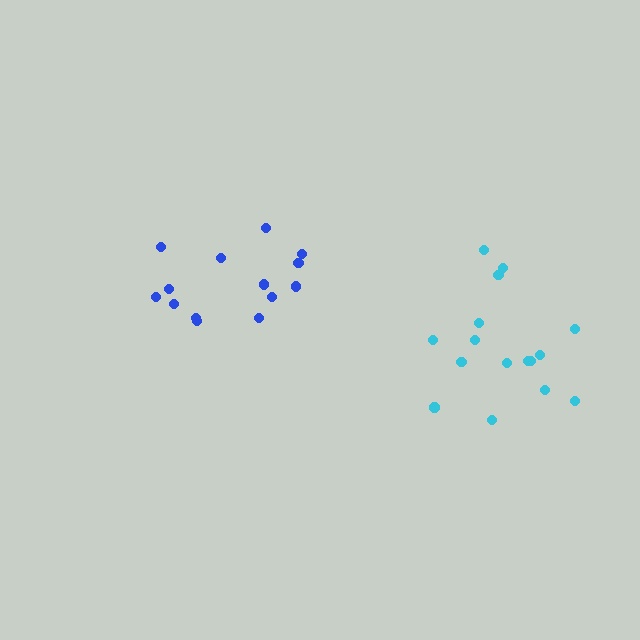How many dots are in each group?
Group 1: 16 dots, Group 2: 14 dots (30 total).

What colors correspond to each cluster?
The clusters are colored: cyan, blue.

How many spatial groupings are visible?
There are 2 spatial groupings.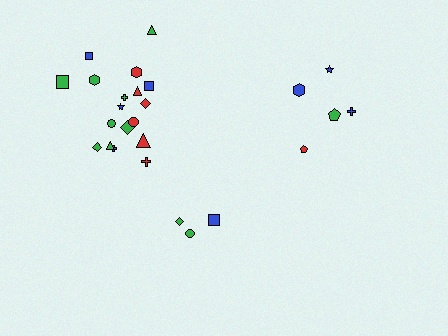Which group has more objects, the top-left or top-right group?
The top-left group.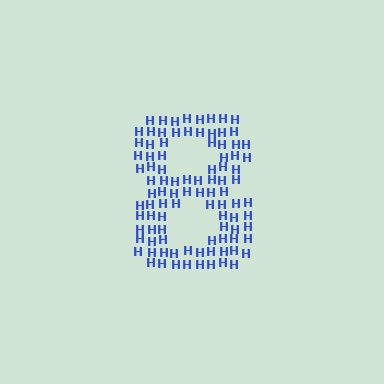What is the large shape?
The large shape is the digit 8.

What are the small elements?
The small elements are letter H's.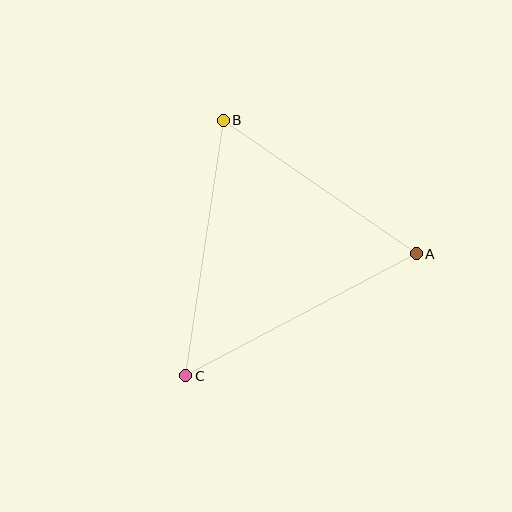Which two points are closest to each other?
Points A and B are closest to each other.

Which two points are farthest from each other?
Points A and C are farthest from each other.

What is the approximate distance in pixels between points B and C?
The distance between B and C is approximately 259 pixels.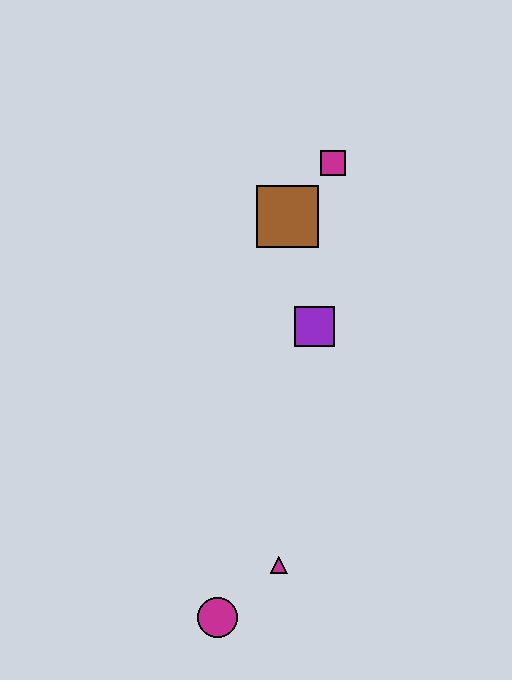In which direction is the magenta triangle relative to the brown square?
The magenta triangle is below the brown square.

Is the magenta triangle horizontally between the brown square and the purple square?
No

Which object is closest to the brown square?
The magenta square is closest to the brown square.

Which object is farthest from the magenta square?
The magenta circle is farthest from the magenta square.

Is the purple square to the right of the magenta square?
No